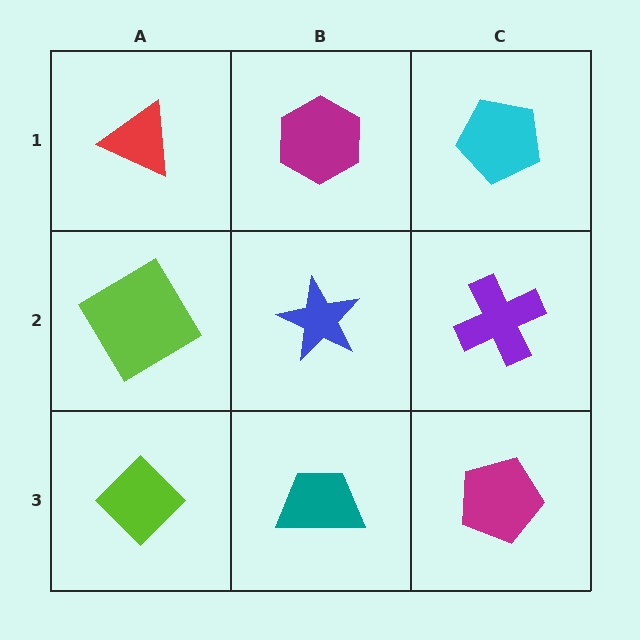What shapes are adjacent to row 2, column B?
A magenta hexagon (row 1, column B), a teal trapezoid (row 3, column B), a lime diamond (row 2, column A), a purple cross (row 2, column C).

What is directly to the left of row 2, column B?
A lime diamond.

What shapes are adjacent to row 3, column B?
A blue star (row 2, column B), a lime diamond (row 3, column A), a magenta pentagon (row 3, column C).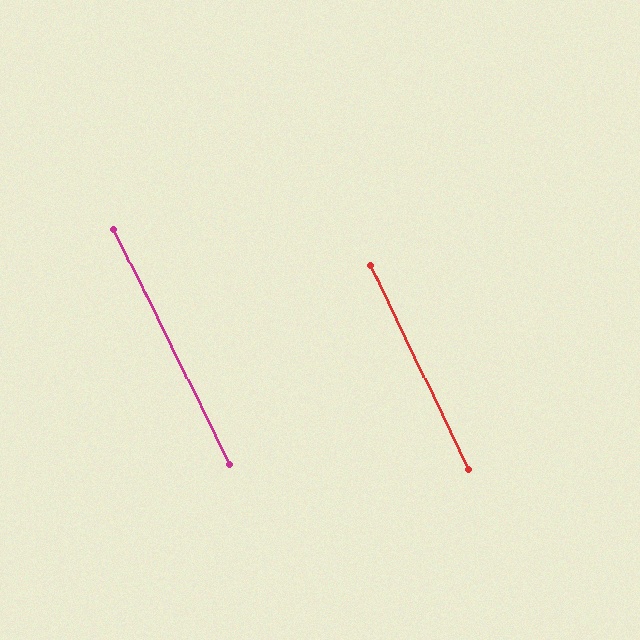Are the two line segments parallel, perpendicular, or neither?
Parallel — their directions differ by only 0.6°.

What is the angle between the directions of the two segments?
Approximately 1 degree.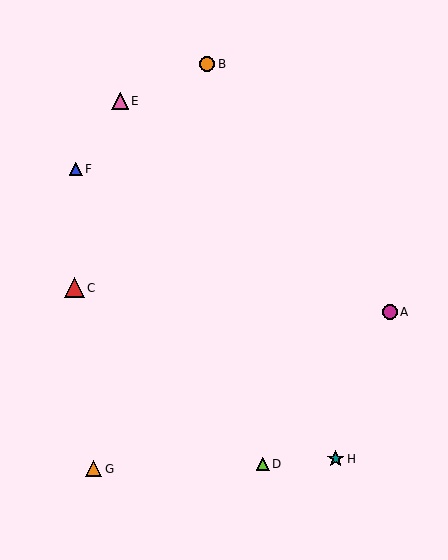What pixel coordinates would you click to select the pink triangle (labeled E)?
Click at (120, 101) to select the pink triangle E.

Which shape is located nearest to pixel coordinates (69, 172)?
The blue triangle (labeled F) at (76, 169) is nearest to that location.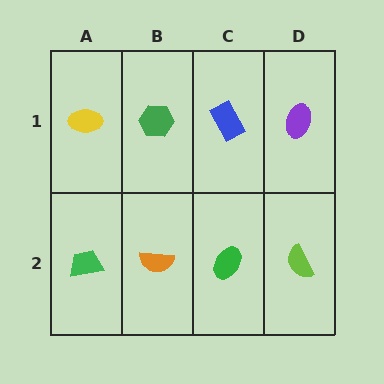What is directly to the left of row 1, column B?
A yellow ellipse.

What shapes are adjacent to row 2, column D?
A purple ellipse (row 1, column D), a green ellipse (row 2, column C).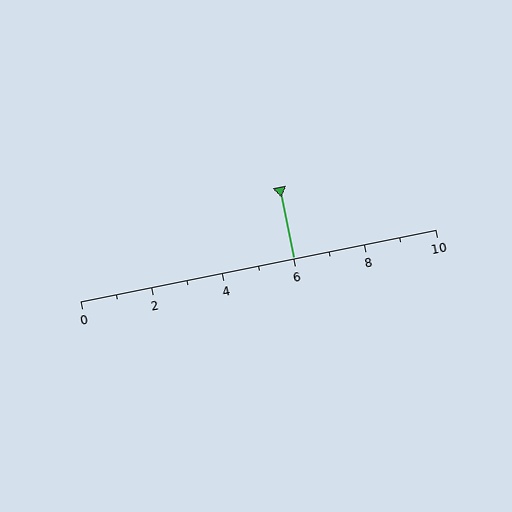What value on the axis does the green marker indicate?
The marker indicates approximately 6.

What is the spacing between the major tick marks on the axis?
The major ticks are spaced 2 apart.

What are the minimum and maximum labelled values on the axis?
The axis runs from 0 to 10.